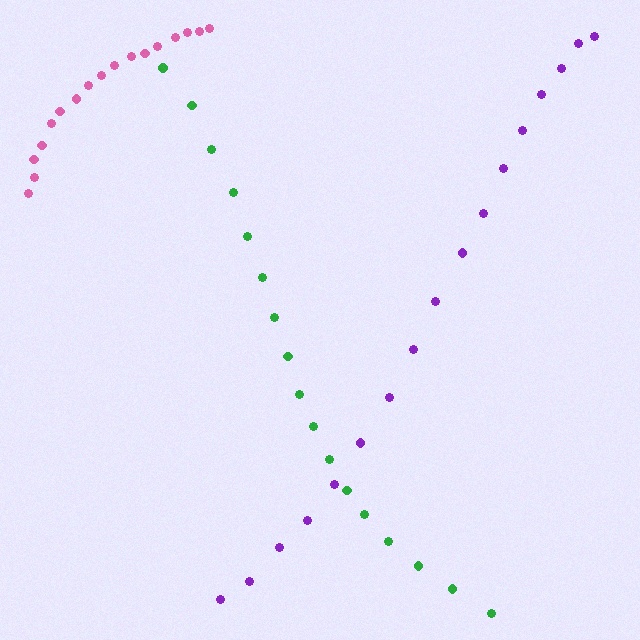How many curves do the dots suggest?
There are 3 distinct paths.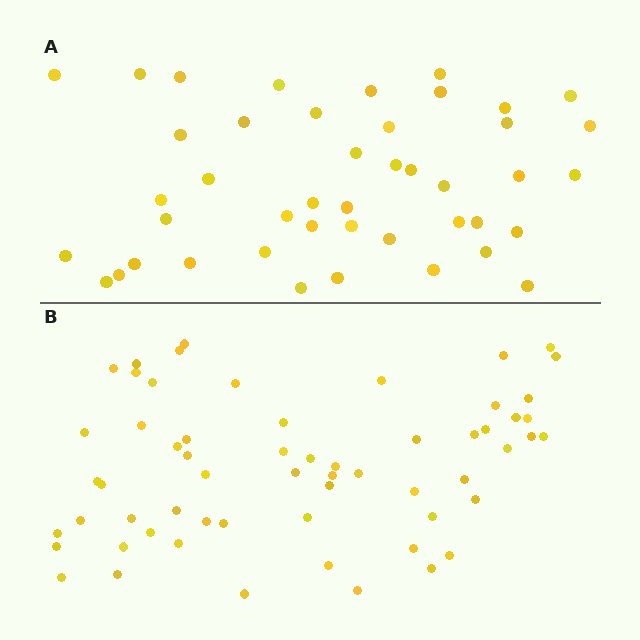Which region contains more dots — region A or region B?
Region B (the bottom region) has more dots.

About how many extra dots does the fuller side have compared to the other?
Region B has approximately 15 more dots than region A.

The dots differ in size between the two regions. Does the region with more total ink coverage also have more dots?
No. Region A has more total ink coverage because its dots are larger, but region B actually contains more individual dots. Total area can be misleading — the number of items is what matters here.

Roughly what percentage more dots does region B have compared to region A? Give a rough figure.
About 35% more.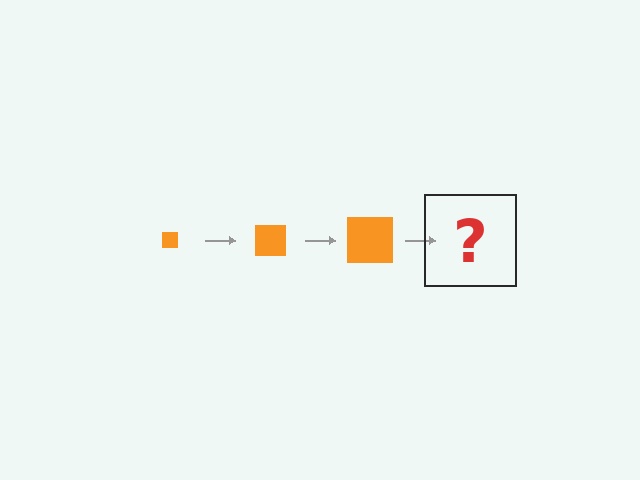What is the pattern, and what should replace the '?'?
The pattern is that the square gets progressively larger each step. The '?' should be an orange square, larger than the previous one.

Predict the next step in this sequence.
The next step is an orange square, larger than the previous one.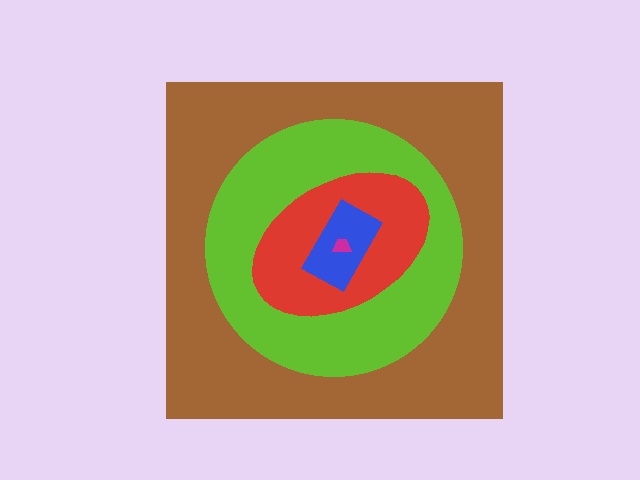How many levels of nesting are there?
5.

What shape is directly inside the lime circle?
The red ellipse.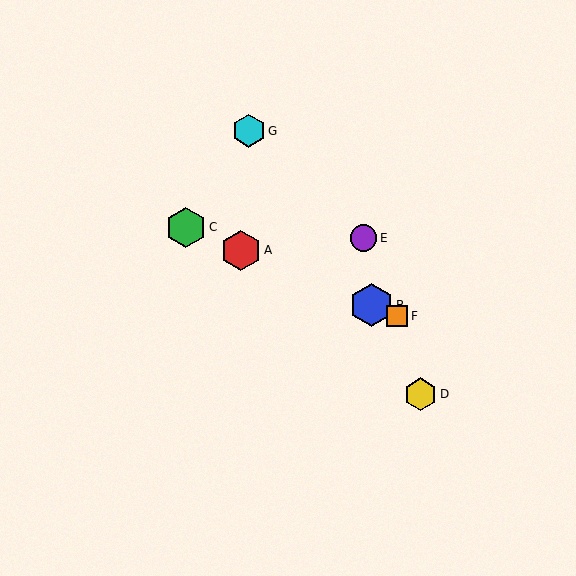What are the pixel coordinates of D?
Object D is at (421, 394).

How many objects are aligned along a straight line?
4 objects (A, B, C, F) are aligned along a straight line.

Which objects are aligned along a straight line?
Objects A, B, C, F are aligned along a straight line.